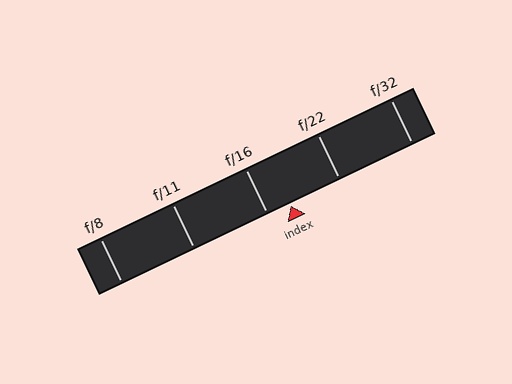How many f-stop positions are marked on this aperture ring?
There are 5 f-stop positions marked.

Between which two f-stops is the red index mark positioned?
The index mark is between f/16 and f/22.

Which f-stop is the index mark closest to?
The index mark is closest to f/16.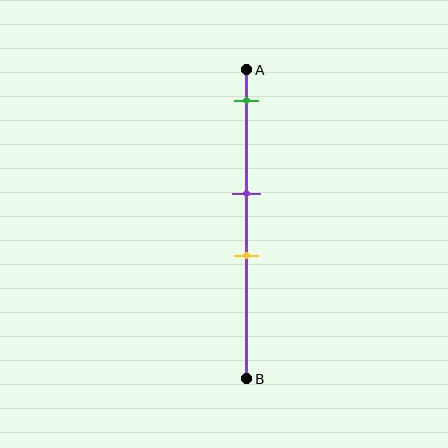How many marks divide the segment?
There are 3 marks dividing the segment.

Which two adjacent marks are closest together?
The purple and yellow marks are the closest adjacent pair.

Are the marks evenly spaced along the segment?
No, the marks are not evenly spaced.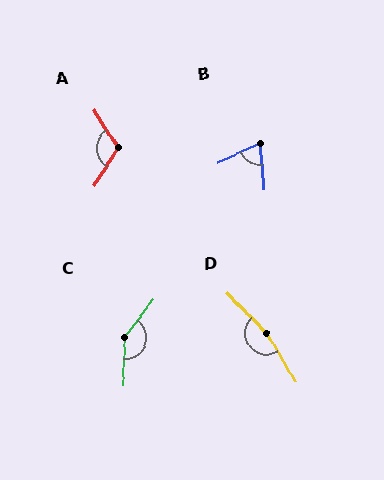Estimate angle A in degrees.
Approximately 115 degrees.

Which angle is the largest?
D, at approximately 166 degrees.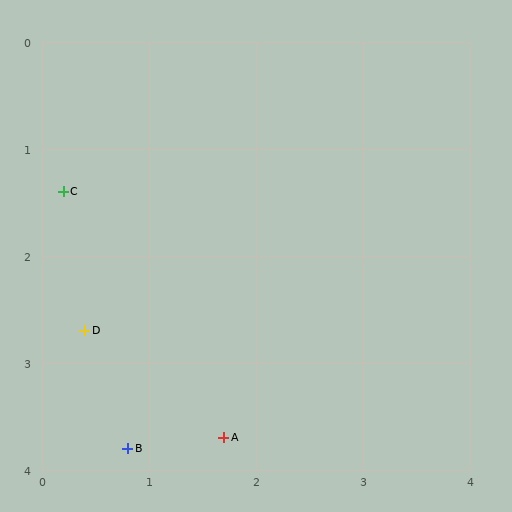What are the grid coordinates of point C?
Point C is at approximately (0.2, 1.4).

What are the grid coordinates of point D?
Point D is at approximately (0.4, 2.7).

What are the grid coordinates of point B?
Point B is at approximately (0.8, 3.8).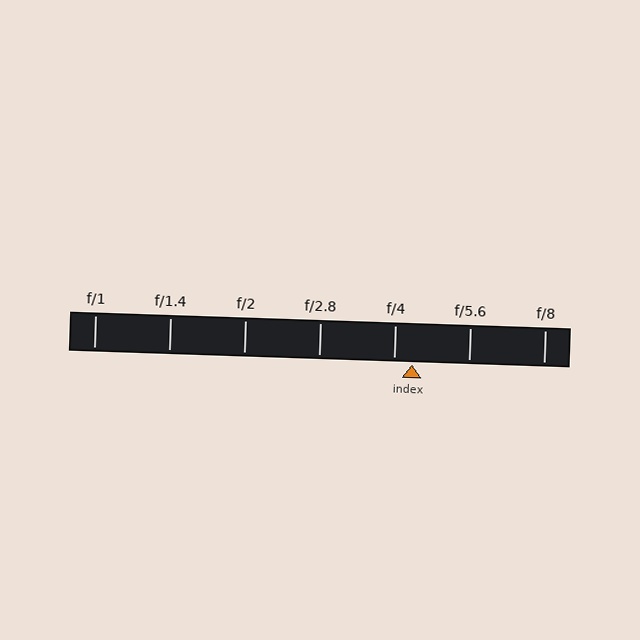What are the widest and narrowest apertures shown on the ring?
The widest aperture shown is f/1 and the narrowest is f/8.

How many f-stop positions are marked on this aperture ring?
There are 7 f-stop positions marked.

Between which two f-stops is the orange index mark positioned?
The index mark is between f/4 and f/5.6.